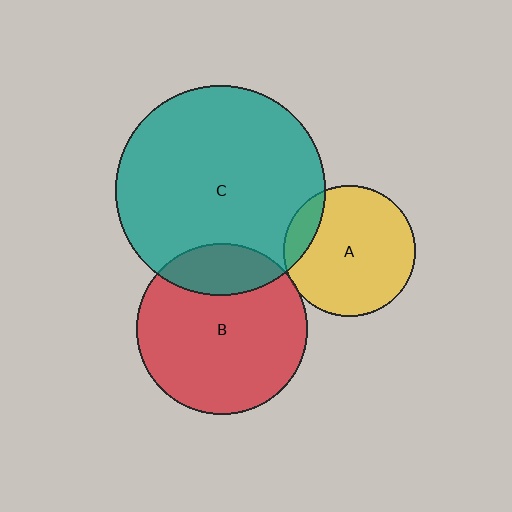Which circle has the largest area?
Circle C (teal).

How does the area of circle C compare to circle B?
Approximately 1.5 times.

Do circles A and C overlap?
Yes.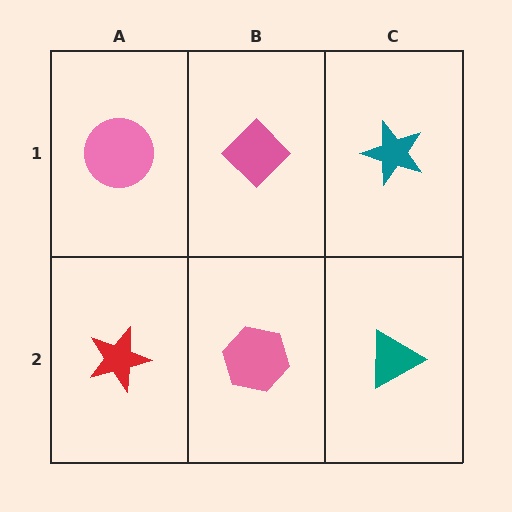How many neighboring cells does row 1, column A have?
2.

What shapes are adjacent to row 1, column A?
A red star (row 2, column A), a pink diamond (row 1, column B).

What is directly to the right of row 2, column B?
A teal triangle.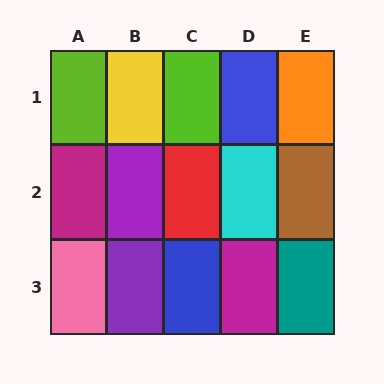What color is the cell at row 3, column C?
Blue.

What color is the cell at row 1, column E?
Orange.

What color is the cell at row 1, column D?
Blue.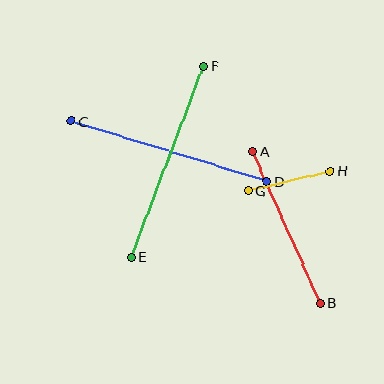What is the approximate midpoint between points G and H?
The midpoint is at approximately (289, 181) pixels.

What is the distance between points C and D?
The distance is approximately 205 pixels.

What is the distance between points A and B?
The distance is approximately 166 pixels.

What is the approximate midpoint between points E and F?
The midpoint is at approximately (167, 161) pixels.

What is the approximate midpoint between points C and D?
The midpoint is at approximately (169, 151) pixels.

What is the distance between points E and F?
The distance is approximately 204 pixels.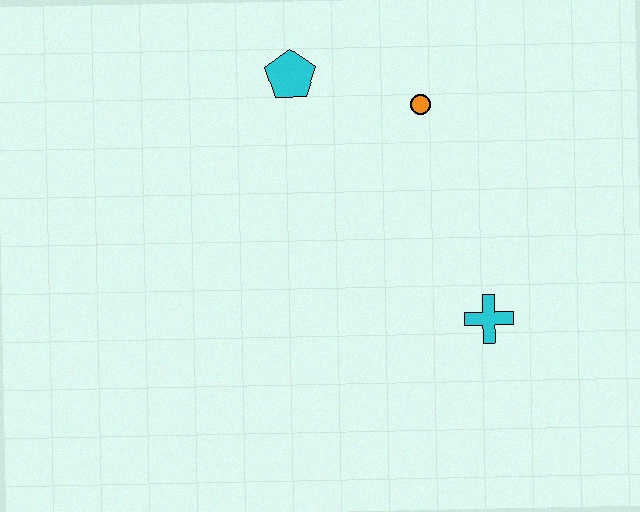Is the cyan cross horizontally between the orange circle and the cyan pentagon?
No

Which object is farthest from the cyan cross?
The cyan pentagon is farthest from the cyan cross.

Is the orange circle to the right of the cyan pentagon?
Yes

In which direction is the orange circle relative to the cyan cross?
The orange circle is above the cyan cross.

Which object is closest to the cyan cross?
The orange circle is closest to the cyan cross.